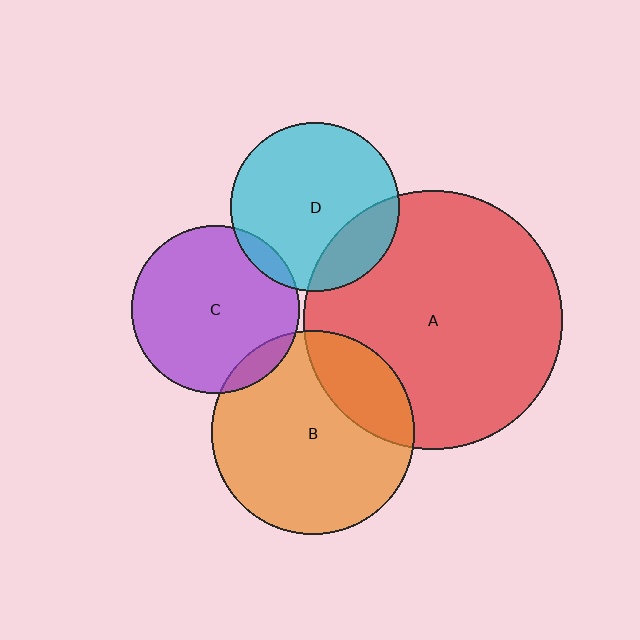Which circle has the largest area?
Circle A (red).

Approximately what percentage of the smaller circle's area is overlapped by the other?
Approximately 20%.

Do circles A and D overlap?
Yes.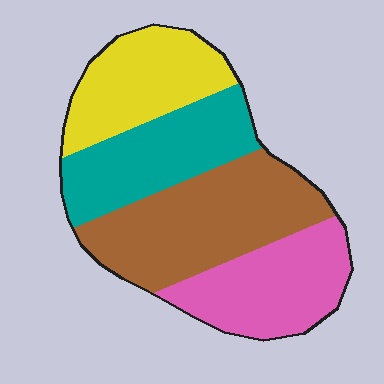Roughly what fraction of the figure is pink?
Pink takes up about one quarter (1/4) of the figure.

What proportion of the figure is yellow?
Yellow takes up about one fifth (1/5) of the figure.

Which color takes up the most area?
Brown, at roughly 30%.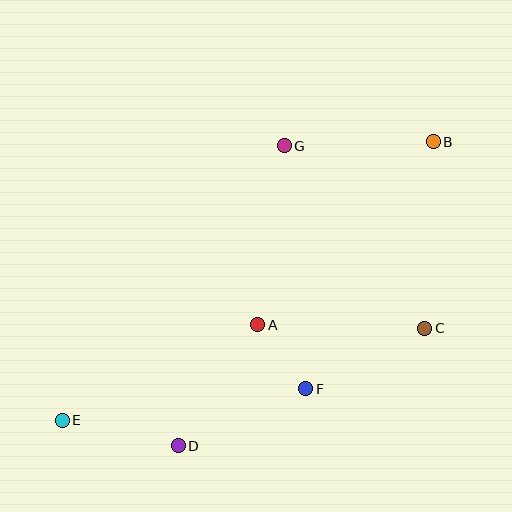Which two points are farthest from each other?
Points B and E are farthest from each other.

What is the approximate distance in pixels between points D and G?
The distance between D and G is approximately 319 pixels.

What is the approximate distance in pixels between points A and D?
The distance between A and D is approximately 145 pixels.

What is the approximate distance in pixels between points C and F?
The distance between C and F is approximately 133 pixels.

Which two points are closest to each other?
Points A and F are closest to each other.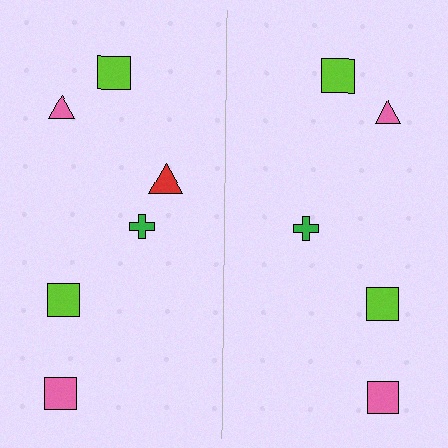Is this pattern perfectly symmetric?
No, the pattern is not perfectly symmetric. A red triangle is missing from the right side.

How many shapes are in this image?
There are 11 shapes in this image.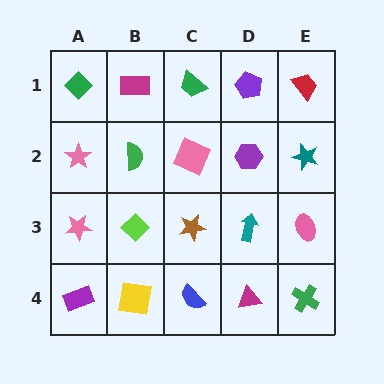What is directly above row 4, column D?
A teal arrow.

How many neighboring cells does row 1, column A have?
2.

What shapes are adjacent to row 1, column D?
A purple hexagon (row 2, column D), a green trapezoid (row 1, column C), a red trapezoid (row 1, column E).